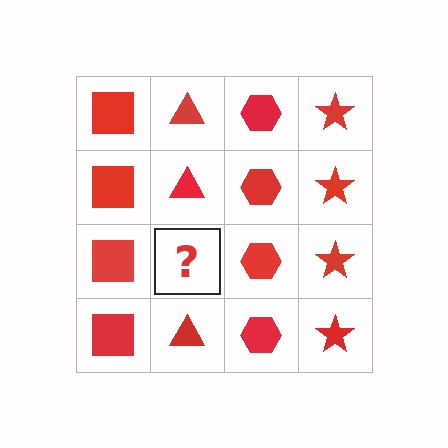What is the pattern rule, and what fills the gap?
The rule is that each column has a consistent shape. The gap should be filled with a red triangle.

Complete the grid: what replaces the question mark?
The question mark should be replaced with a red triangle.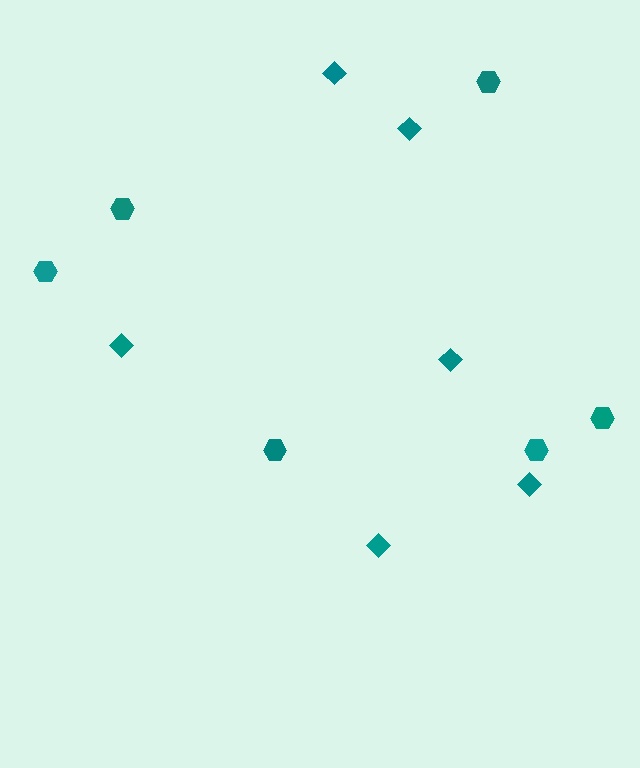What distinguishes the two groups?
There are 2 groups: one group of diamonds (6) and one group of hexagons (6).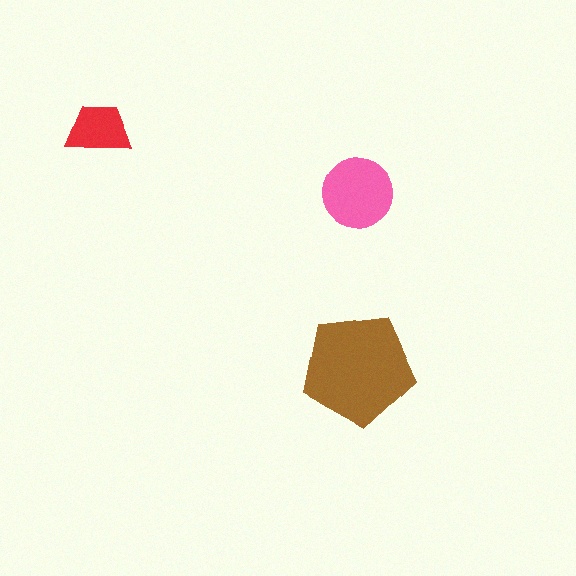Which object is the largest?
The brown pentagon.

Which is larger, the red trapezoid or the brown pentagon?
The brown pentagon.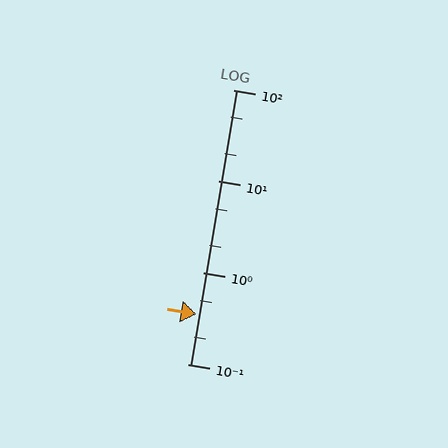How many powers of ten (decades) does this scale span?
The scale spans 3 decades, from 0.1 to 100.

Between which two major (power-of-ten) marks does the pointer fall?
The pointer is between 0.1 and 1.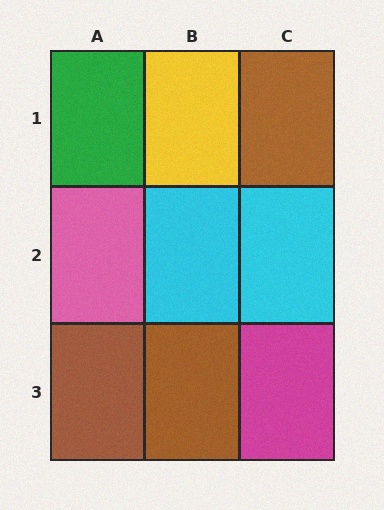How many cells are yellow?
1 cell is yellow.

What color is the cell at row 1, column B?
Yellow.